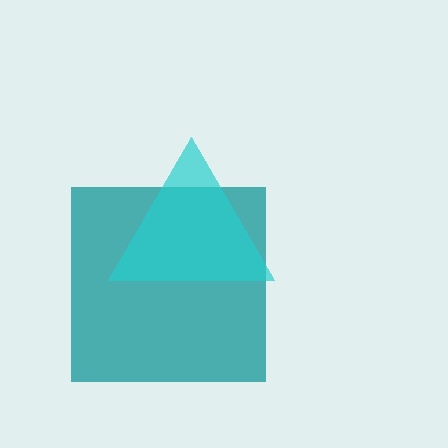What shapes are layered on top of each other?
The layered shapes are: a teal square, a cyan triangle.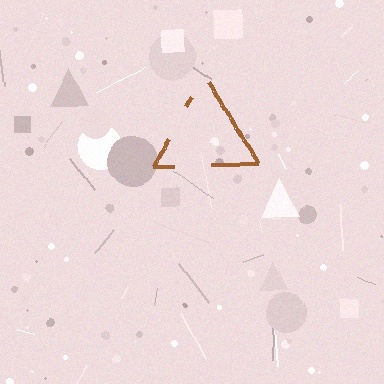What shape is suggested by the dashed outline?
The dashed outline suggests a triangle.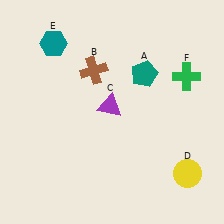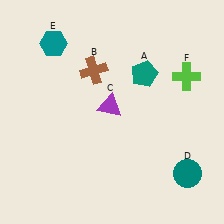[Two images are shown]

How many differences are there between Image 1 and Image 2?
There are 2 differences between the two images.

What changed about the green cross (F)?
In Image 1, F is green. In Image 2, it changed to lime.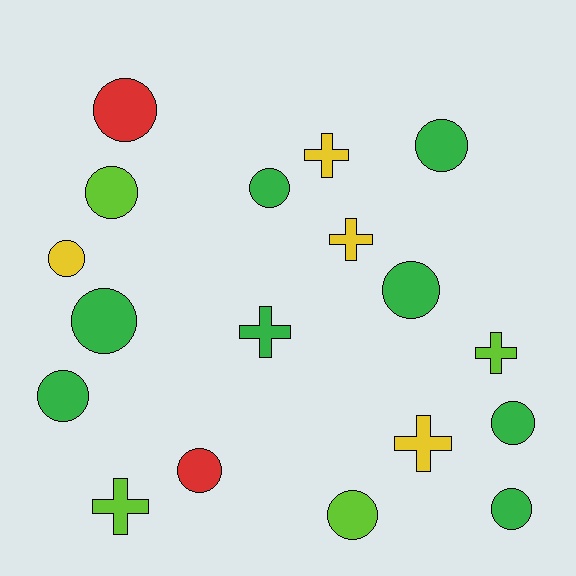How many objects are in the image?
There are 18 objects.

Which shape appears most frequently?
Circle, with 12 objects.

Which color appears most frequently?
Green, with 8 objects.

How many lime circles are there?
There are 2 lime circles.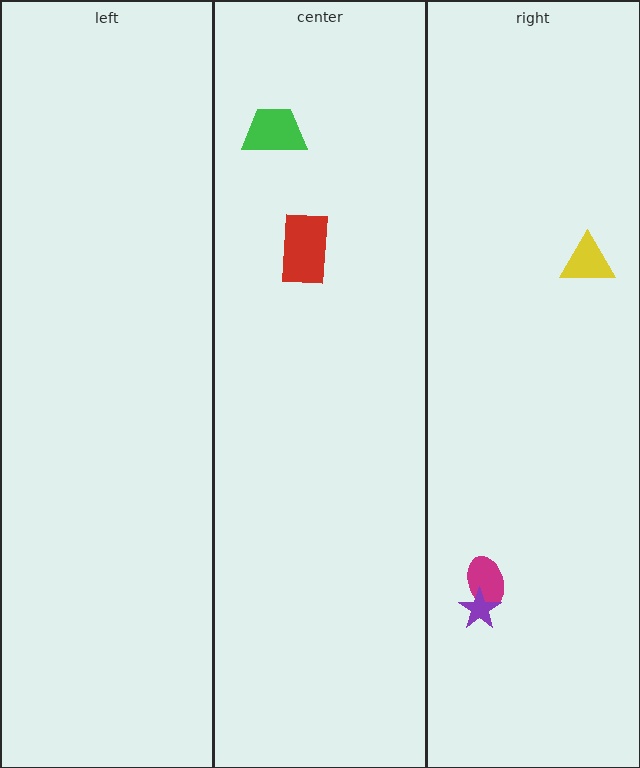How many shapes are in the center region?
2.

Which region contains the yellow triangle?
The right region.